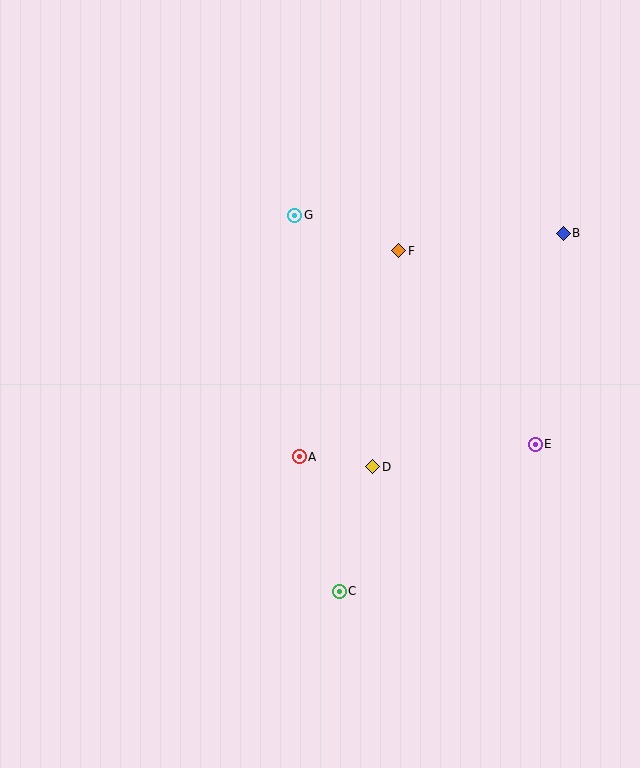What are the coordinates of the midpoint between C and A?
The midpoint between C and A is at (319, 524).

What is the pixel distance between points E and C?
The distance between E and C is 245 pixels.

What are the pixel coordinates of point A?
Point A is at (299, 457).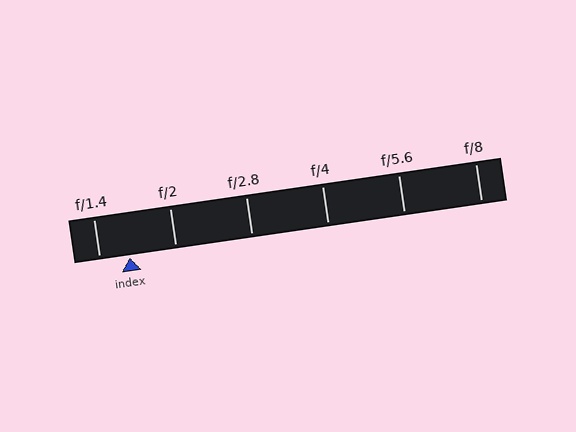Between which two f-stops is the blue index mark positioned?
The index mark is between f/1.4 and f/2.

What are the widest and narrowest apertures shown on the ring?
The widest aperture shown is f/1.4 and the narrowest is f/8.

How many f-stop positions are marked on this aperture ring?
There are 6 f-stop positions marked.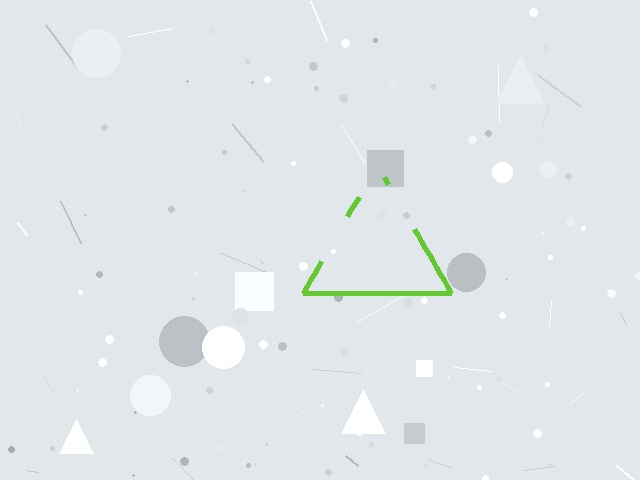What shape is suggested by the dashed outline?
The dashed outline suggests a triangle.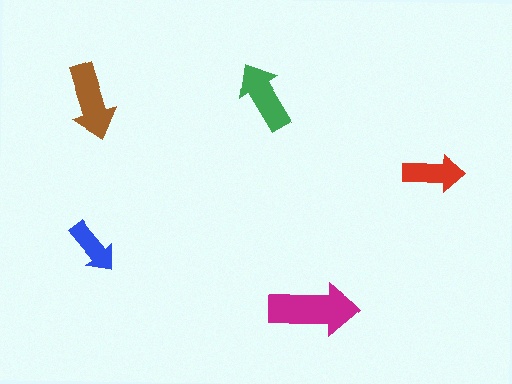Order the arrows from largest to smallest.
the magenta one, the brown one, the green one, the red one, the blue one.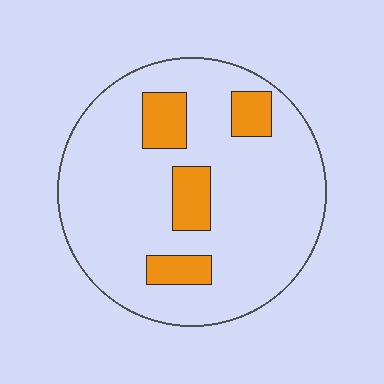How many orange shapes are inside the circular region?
4.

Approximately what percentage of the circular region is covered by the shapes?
Approximately 15%.